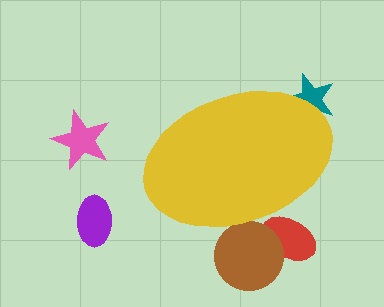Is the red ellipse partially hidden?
Yes, the red ellipse is partially hidden behind the yellow ellipse.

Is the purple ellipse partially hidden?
No, the purple ellipse is fully visible.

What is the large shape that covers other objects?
A yellow ellipse.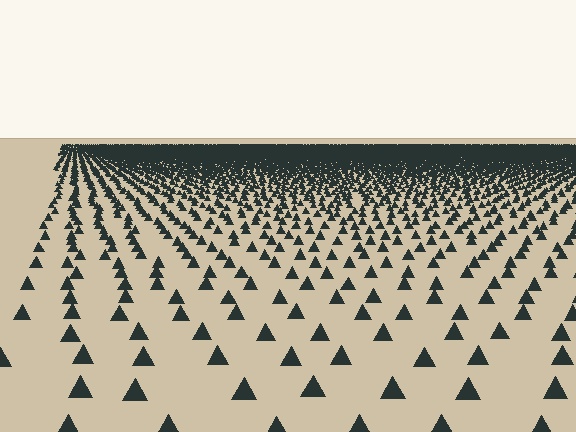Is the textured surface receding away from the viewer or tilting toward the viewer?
The surface is receding away from the viewer. Texture elements get smaller and denser toward the top.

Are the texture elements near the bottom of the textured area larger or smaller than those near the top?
Larger. Near the bottom, elements are closer to the viewer and appear at a bigger on-screen size.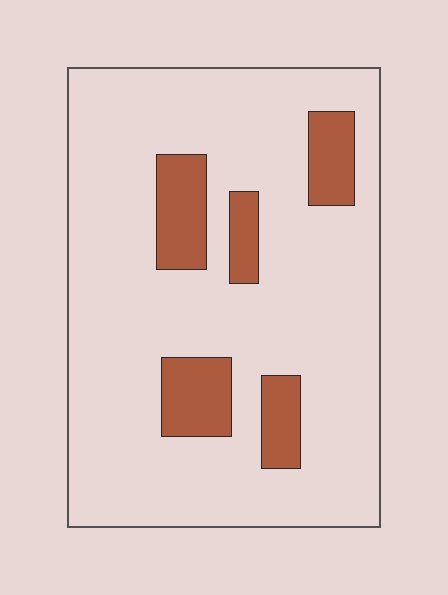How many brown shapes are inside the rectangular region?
5.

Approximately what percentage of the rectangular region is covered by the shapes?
Approximately 15%.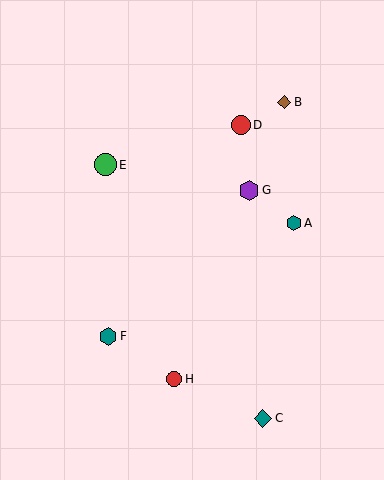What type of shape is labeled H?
Shape H is a red circle.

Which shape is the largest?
The green circle (labeled E) is the largest.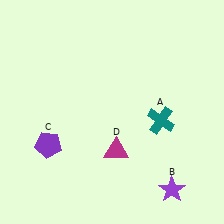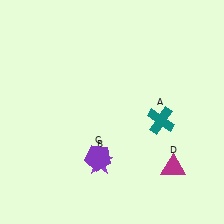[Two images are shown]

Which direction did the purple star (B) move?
The purple star (B) moved left.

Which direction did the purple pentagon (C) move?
The purple pentagon (C) moved right.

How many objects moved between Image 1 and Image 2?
3 objects moved between the two images.